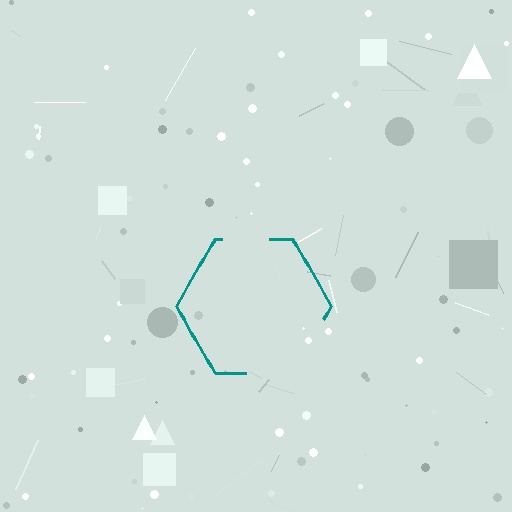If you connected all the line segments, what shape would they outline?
They would outline a hexagon.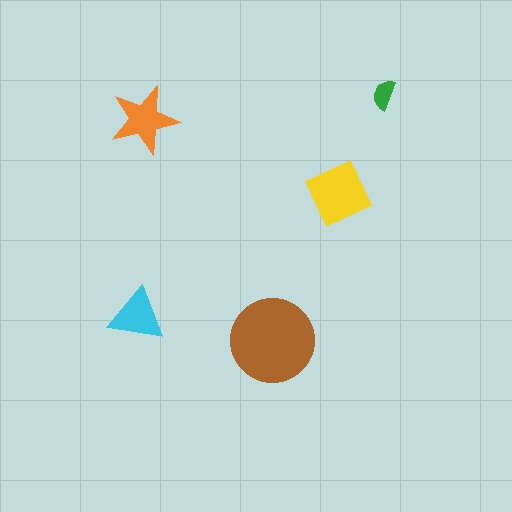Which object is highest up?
The green semicircle is topmost.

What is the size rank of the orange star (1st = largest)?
3rd.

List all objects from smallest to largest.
The green semicircle, the cyan triangle, the orange star, the yellow diamond, the brown circle.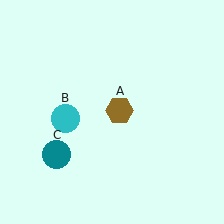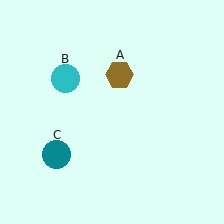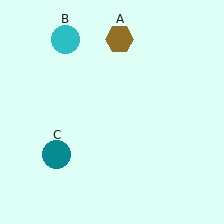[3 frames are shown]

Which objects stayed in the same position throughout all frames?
Teal circle (object C) remained stationary.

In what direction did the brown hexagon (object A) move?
The brown hexagon (object A) moved up.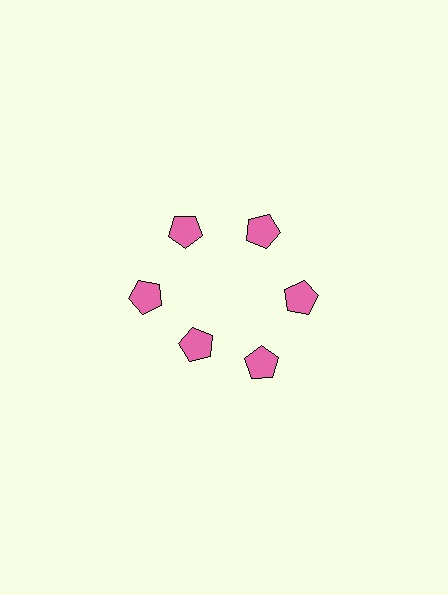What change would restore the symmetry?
The symmetry would be restored by moving it outward, back onto the ring so that all 6 pentagons sit at equal angles and equal distance from the center.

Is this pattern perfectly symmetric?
No. The 6 pink pentagons are arranged in a ring, but one element near the 7 o'clock position is pulled inward toward the center, breaking the 6-fold rotational symmetry.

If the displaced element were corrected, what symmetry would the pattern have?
It would have 6-fold rotational symmetry — the pattern would map onto itself every 60 degrees.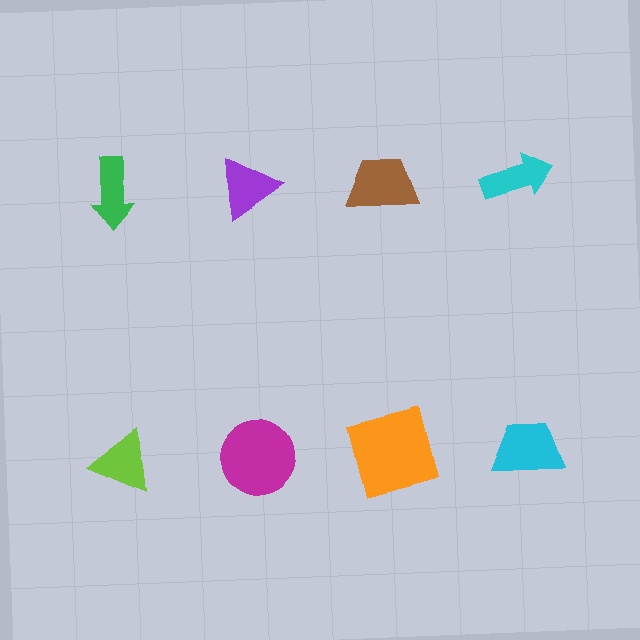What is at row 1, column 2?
A purple triangle.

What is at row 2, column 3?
An orange square.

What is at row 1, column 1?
A green arrow.